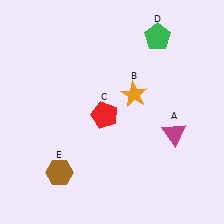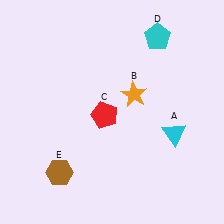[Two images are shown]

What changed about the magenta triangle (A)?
In Image 1, A is magenta. In Image 2, it changed to cyan.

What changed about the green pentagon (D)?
In Image 1, D is green. In Image 2, it changed to cyan.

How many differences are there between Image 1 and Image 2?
There are 2 differences between the two images.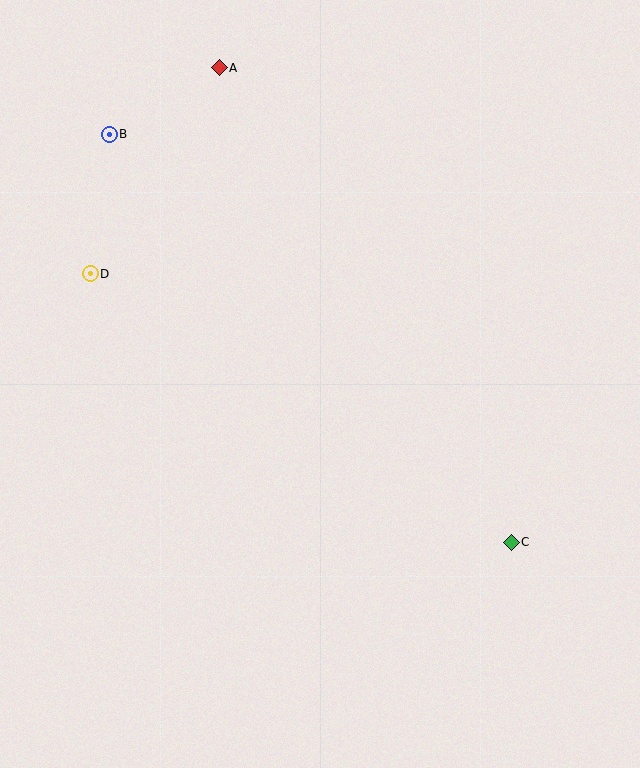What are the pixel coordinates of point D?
Point D is at (90, 274).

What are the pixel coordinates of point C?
Point C is at (511, 542).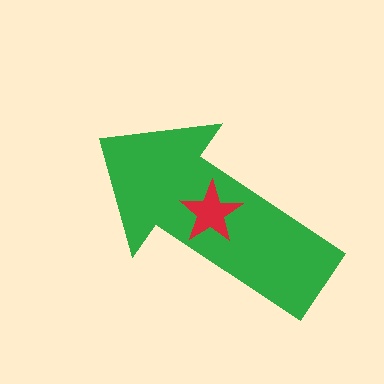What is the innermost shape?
The red star.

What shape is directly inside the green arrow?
The red star.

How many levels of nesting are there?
2.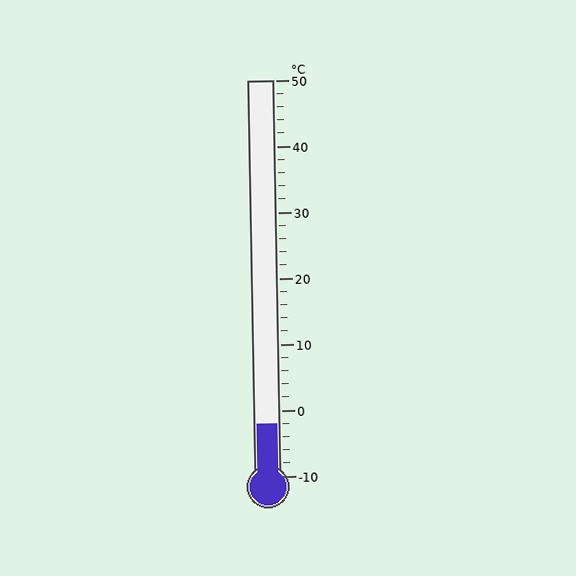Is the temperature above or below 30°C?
The temperature is below 30°C.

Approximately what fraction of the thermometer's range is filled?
The thermometer is filled to approximately 15% of its range.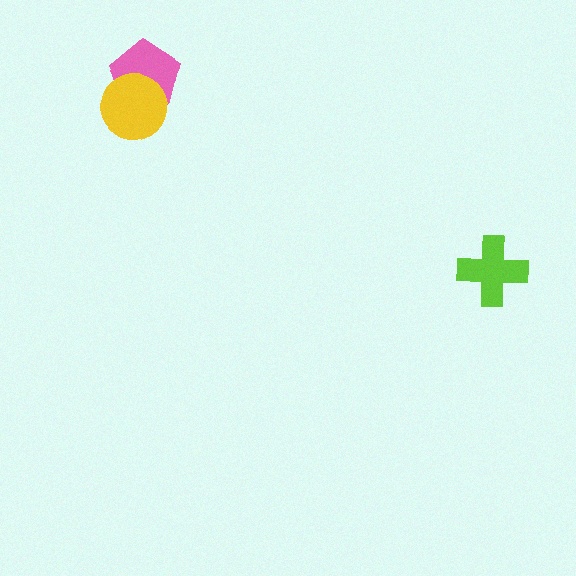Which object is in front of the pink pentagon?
The yellow circle is in front of the pink pentagon.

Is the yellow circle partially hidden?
No, no other shape covers it.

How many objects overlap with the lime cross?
0 objects overlap with the lime cross.